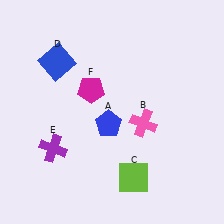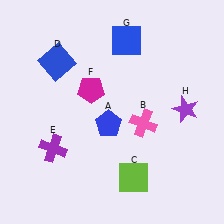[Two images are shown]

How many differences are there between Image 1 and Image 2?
There are 2 differences between the two images.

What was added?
A blue square (G), a purple star (H) were added in Image 2.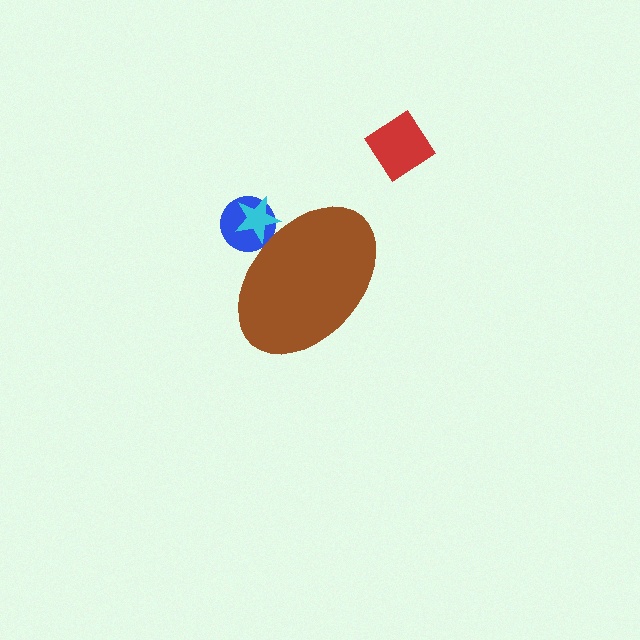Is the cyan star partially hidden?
Yes, the cyan star is partially hidden behind the brown ellipse.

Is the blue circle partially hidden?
Yes, the blue circle is partially hidden behind the brown ellipse.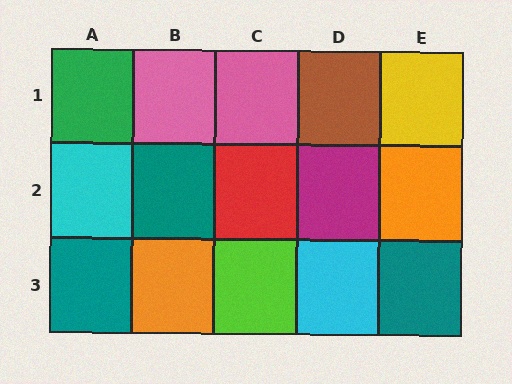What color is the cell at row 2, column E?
Orange.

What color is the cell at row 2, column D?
Magenta.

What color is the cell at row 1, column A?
Green.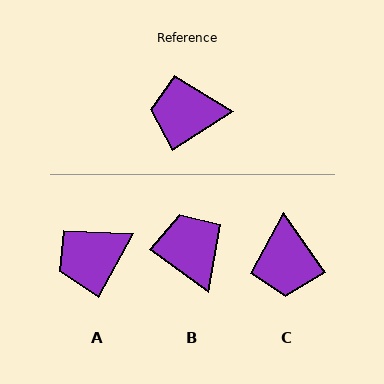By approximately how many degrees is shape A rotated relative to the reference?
Approximately 29 degrees counter-clockwise.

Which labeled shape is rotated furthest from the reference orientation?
C, about 92 degrees away.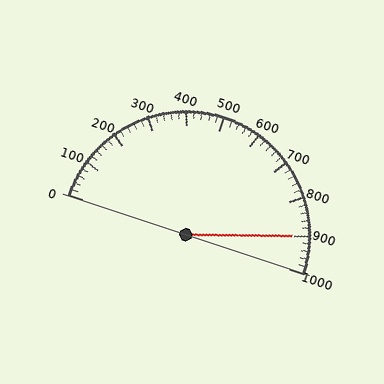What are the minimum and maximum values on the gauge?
The gauge ranges from 0 to 1000.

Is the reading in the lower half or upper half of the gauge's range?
The reading is in the upper half of the range (0 to 1000).